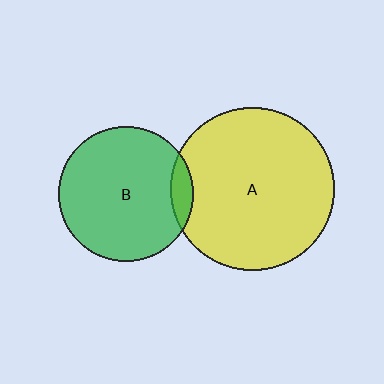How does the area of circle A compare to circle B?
Approximately 1.5 times.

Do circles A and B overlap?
Yes.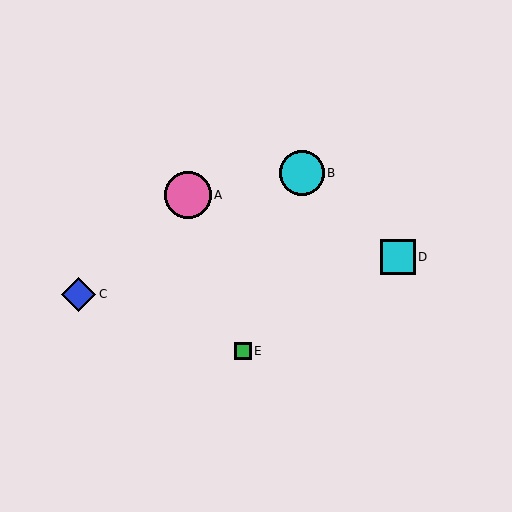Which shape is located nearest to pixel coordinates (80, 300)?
The blue diamond (labeled C) at (79, 294) is nearest to that location.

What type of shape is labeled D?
Shape D is a cyan square.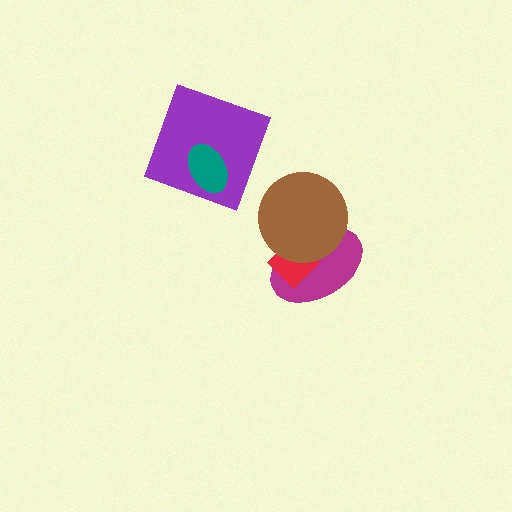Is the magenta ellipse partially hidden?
Yes, it is partially covered by another shape.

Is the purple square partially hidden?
Yes, it is partially covered by another shape.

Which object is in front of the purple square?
The teal ellipse is in front of the purple square.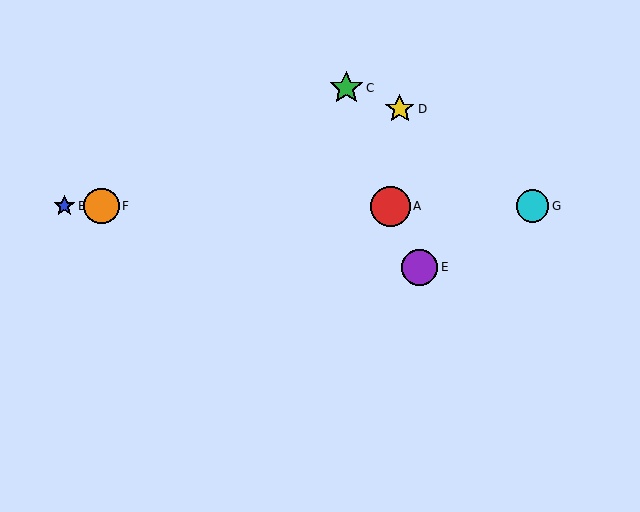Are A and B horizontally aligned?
Yes, both are at y≈206.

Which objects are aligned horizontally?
Objects A, B, F, G are aligned horizontally.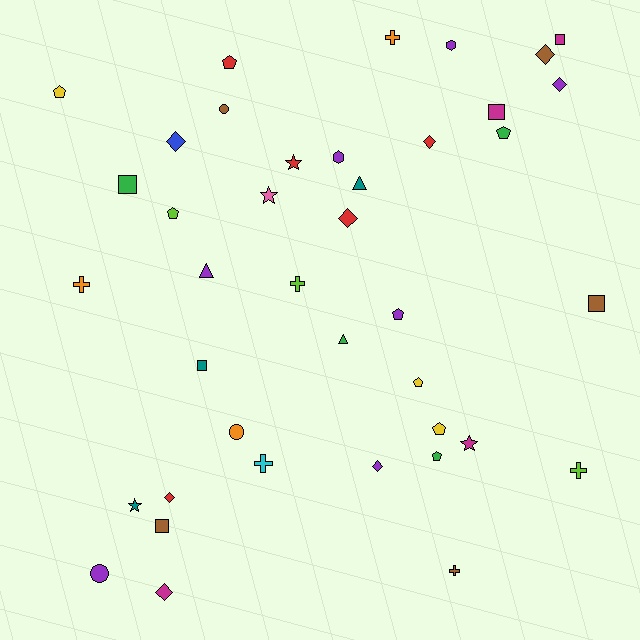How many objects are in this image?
There are 40 objects.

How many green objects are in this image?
There are 4 green objects.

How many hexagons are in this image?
There are 2 hexagons.